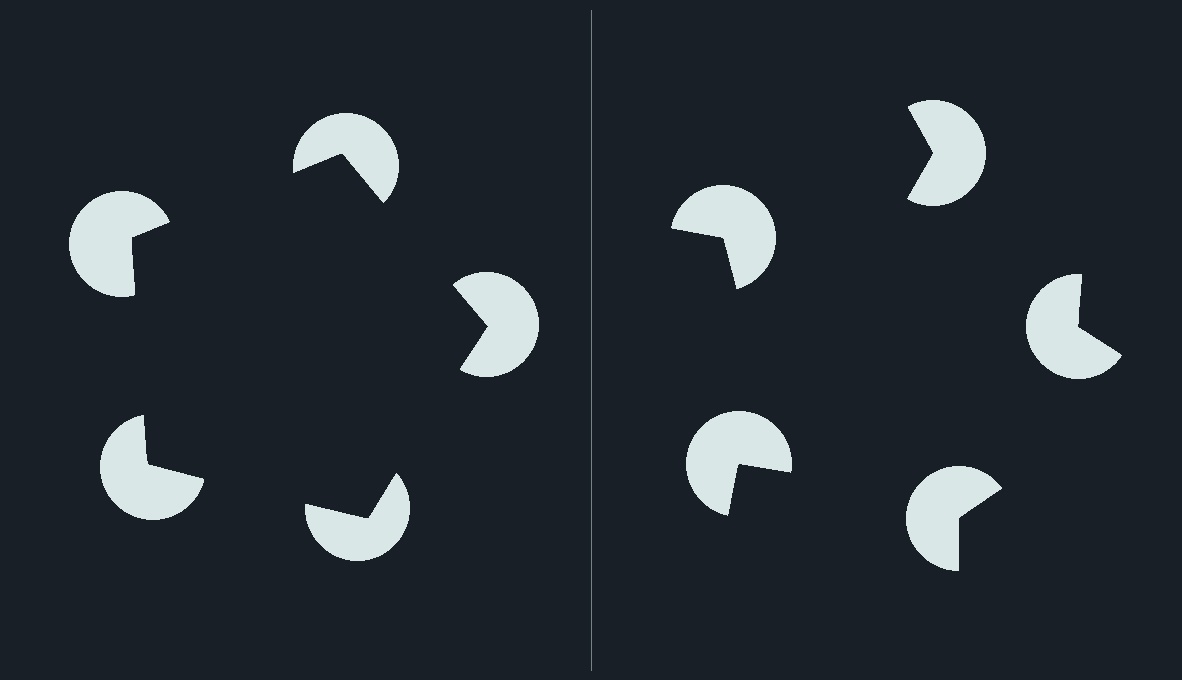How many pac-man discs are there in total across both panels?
10 — 5 on each side.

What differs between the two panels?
The pac-man discs are positioned identically on both sides; only the wedge orientations differ. On the left they align to a pentagon; on the right they are misaligned.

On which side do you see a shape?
An illusory pentagon appears on the left side. On the right side the wedge cuts are rotated, so no coherent shape forms.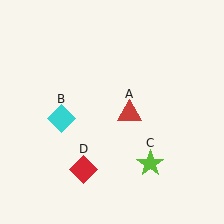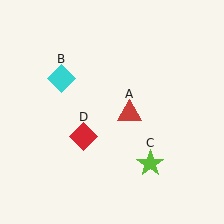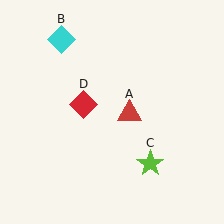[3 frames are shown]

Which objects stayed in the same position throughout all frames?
Red triangle (object A) and lime star (object C) remained stationary.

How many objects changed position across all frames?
2 objects changed position: cyan diamond (object B), red diamond (object D).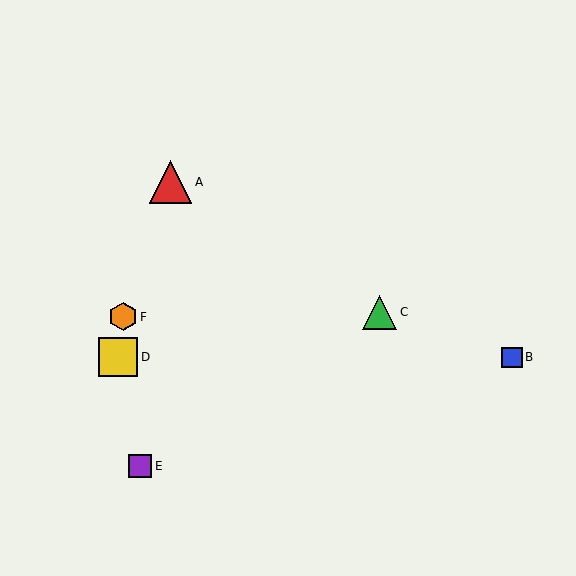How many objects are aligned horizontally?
2 objects (B, D) are aligned horizontally.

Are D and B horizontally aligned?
Yes, both are at y≈357.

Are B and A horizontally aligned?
No, B is at y≈357 and A is at y≈182.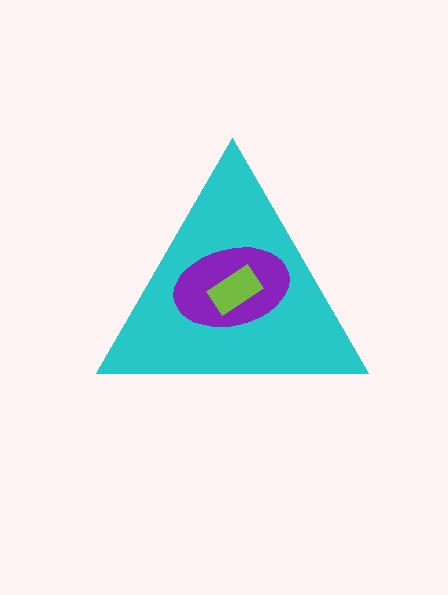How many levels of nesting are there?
3.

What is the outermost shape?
The cyan triangle.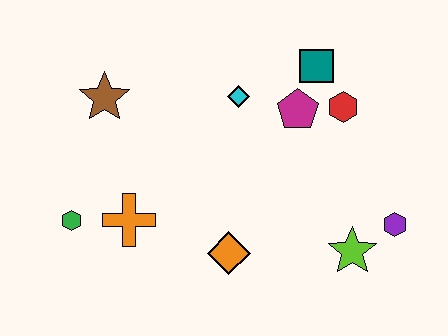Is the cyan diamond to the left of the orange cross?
No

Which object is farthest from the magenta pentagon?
The green hexagon is farthest from the magenta pentagon.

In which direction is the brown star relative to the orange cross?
The brown star is above the orange cross.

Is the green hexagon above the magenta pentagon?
No